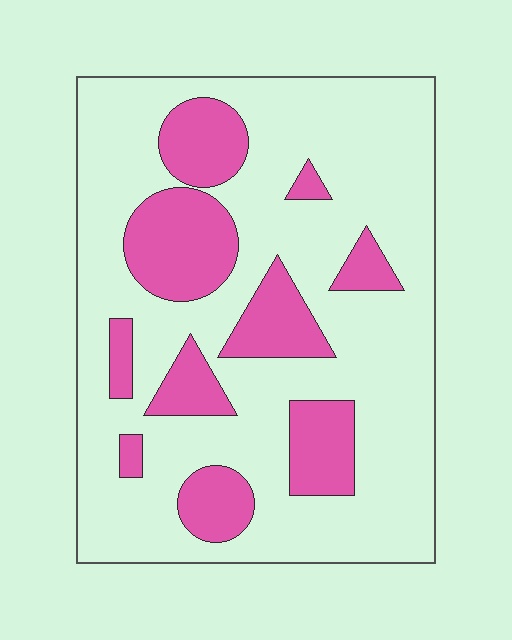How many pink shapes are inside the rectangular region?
10.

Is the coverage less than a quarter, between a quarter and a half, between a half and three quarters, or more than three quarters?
Between a quarter and a half.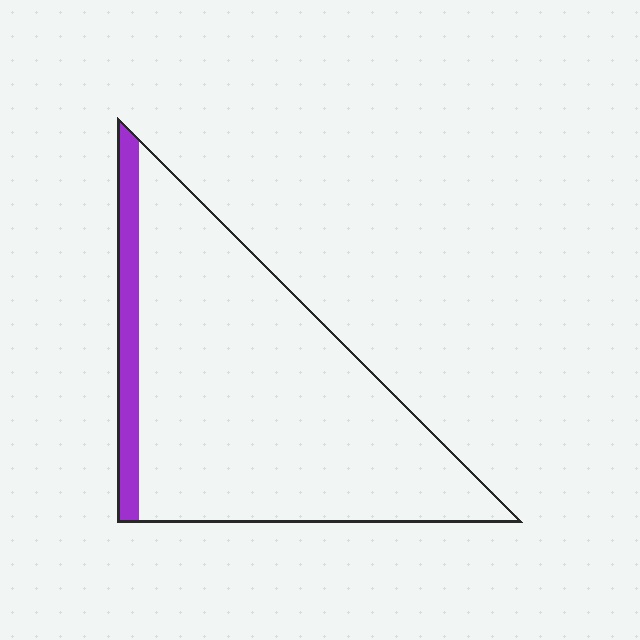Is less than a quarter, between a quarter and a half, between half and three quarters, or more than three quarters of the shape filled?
Less than a quarter.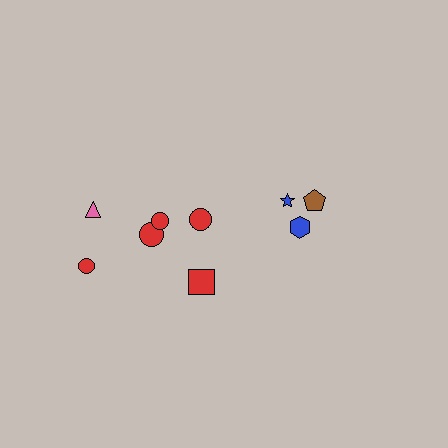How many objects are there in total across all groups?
There are 9 objects.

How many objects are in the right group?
There are 3 objects.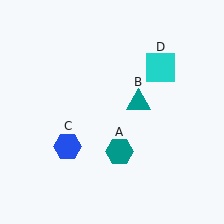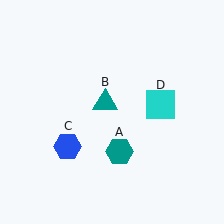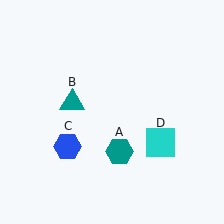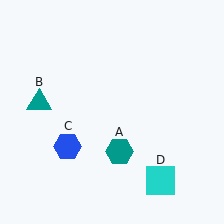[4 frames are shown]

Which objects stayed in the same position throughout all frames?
Teal hexagon (object A) and blue hexagon (object C) remained stationary.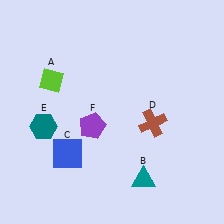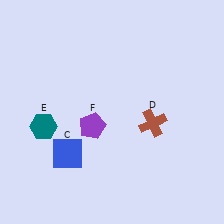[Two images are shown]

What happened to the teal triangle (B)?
The teal triangle (B) was removed in Image 2. It was in the bottom-right area of Image 1.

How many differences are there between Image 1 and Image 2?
There are 2 differences between the two images.